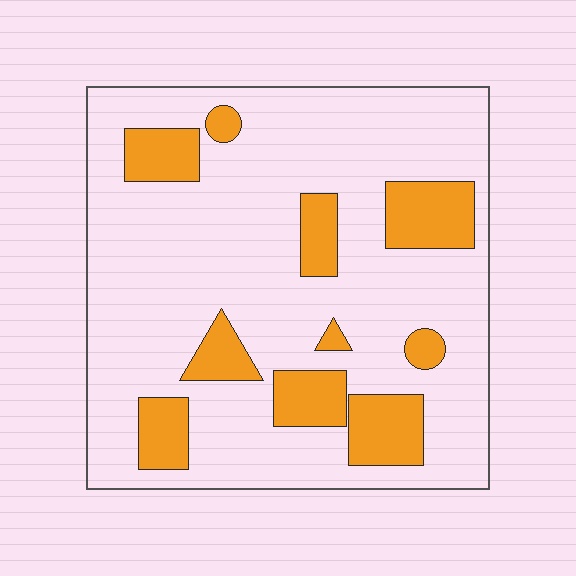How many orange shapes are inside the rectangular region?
10.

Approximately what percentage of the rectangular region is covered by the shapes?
Approximately 20%.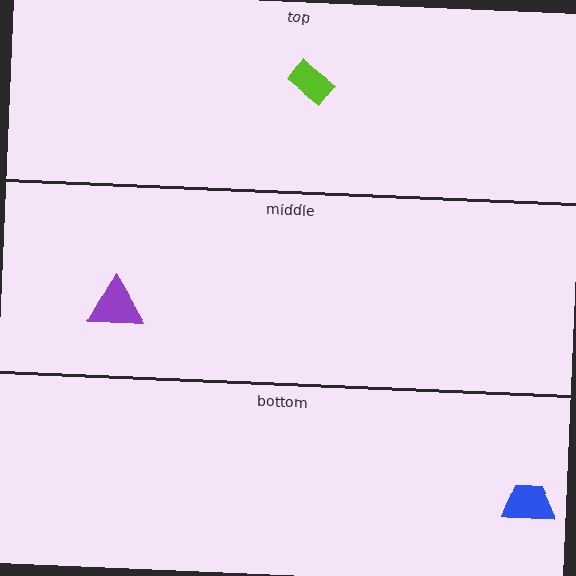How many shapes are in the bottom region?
1.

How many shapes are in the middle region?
1.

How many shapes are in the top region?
1.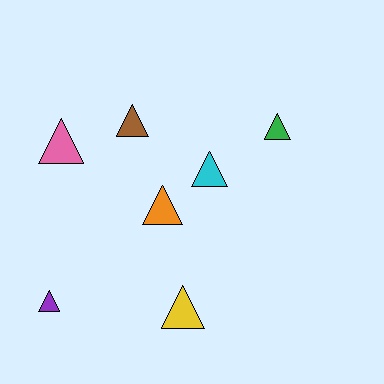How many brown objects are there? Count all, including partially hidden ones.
There is 1 brown object.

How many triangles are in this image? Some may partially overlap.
There are 7 triangles.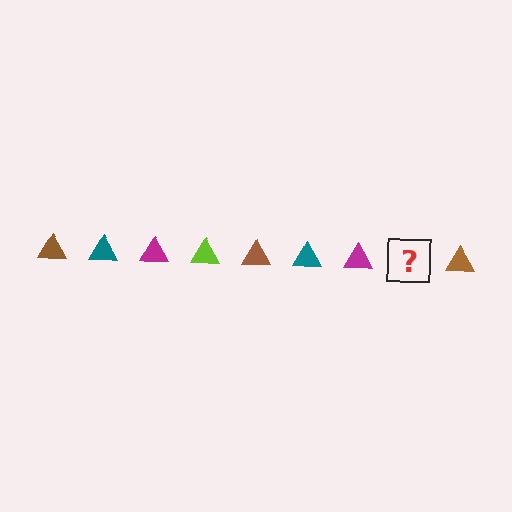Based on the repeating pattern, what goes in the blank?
The blank should be a lime triangle.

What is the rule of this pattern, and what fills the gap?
The rule is that the pattern cycles through brown, teal, magenta, lime triangles. The gap should be filled with a lime triangle.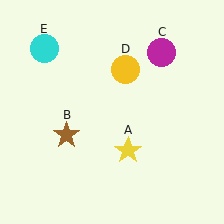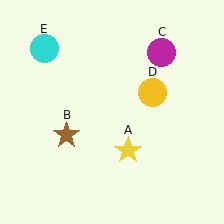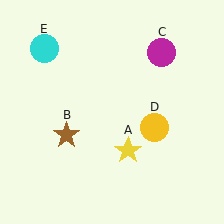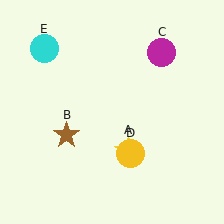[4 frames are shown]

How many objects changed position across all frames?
1 object changed position: yellow circle (object D).